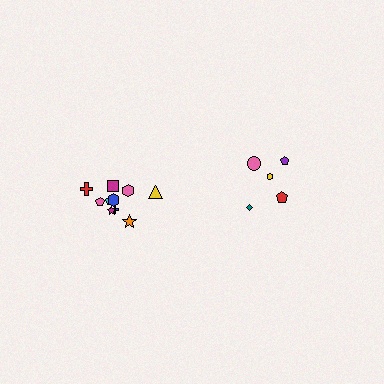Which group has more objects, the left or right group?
The left group.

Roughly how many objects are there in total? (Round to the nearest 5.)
Roughly 15 objects in total.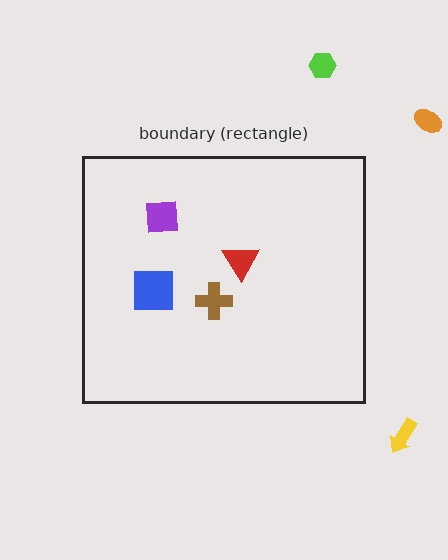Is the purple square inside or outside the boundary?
Inside.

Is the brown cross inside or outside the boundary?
Inside.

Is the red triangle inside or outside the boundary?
Inside.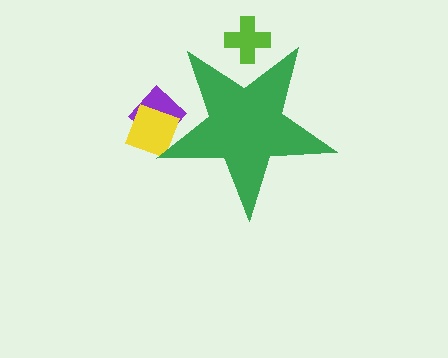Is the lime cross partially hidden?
Yes, the lime cross is partially hidden behind the green star.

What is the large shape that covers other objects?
A green star.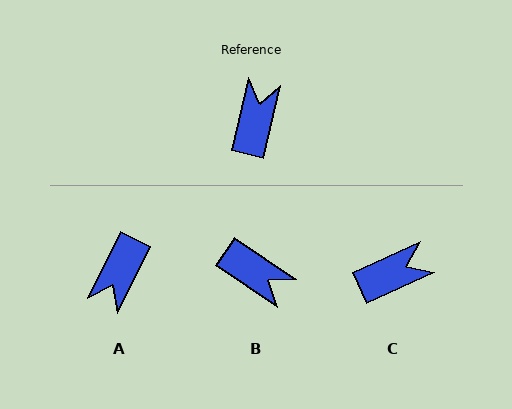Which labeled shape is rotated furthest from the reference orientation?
A, about 167 degrees away.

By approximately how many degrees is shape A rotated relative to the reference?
Approximately 167 degrees counter-clockwise.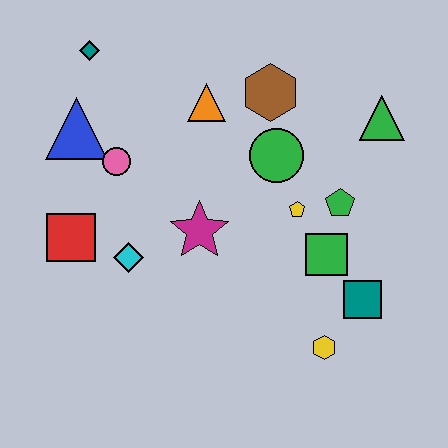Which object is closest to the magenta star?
The cyan diamond is closest to the magenta star.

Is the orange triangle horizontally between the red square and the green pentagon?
Yes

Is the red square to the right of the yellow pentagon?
No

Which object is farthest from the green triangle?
The red square is farthest from the green triangle.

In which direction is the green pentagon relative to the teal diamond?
The green pentagon is to the right of the teal diamond.